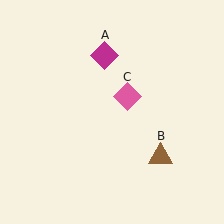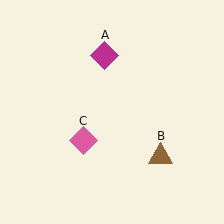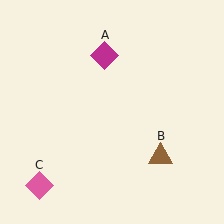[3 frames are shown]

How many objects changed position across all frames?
1 object changed position: pink diamond (object C).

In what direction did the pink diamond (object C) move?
The pink diamond (object C) moved down and to the left.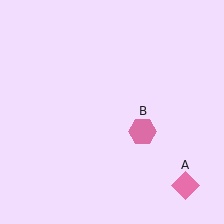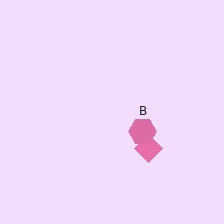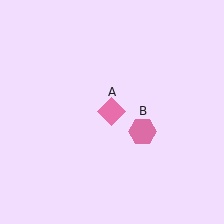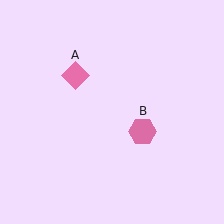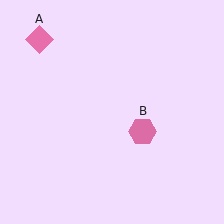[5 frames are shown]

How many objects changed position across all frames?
1 object changed position: pink diamond (object A).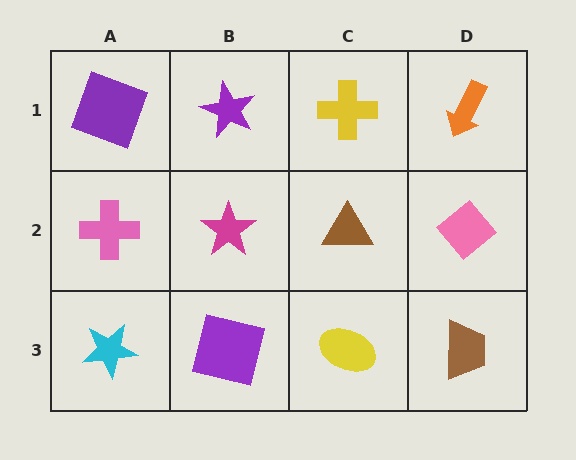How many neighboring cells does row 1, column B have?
3.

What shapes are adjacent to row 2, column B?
A purple star (row 1, column B), a purple square (row 3, column B), a pink cross (row 2, column A), a brown triangle (row 2, column C).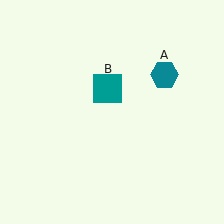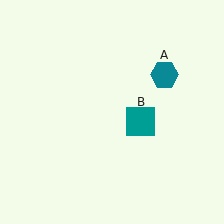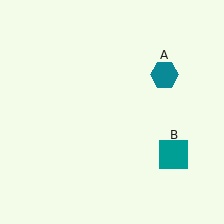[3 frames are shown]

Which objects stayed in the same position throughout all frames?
Teal hexagon (object A) remained stationary.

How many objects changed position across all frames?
1 object changed position: teal square (object B).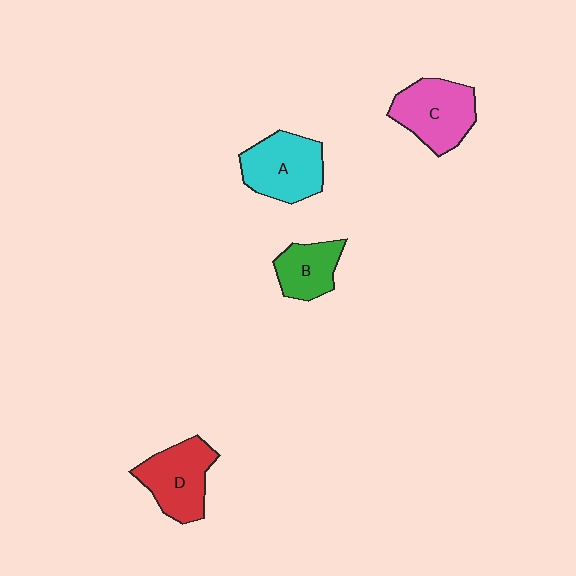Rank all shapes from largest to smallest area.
From largest to smallest: A (cyan), C (pink), D (red), B (green).